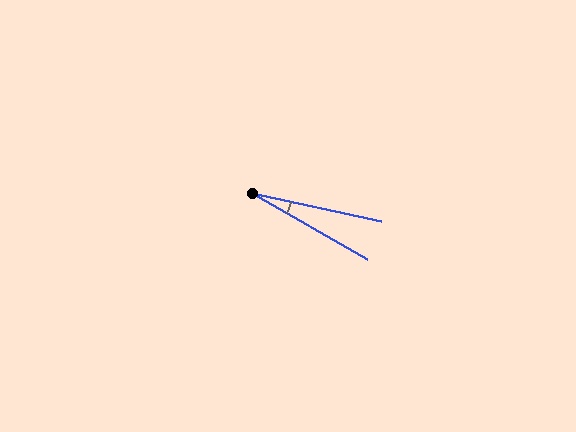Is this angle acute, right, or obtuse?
It is acute.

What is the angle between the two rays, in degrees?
Approximately 17 degrees.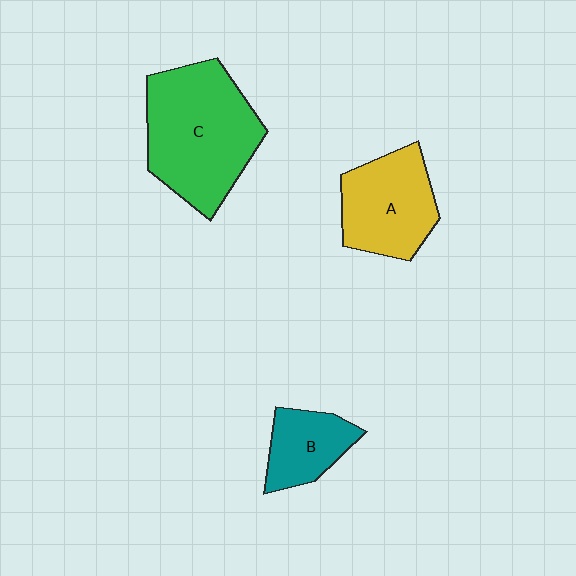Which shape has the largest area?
Shape C (green).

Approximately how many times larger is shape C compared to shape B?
Approximately 2.4 times.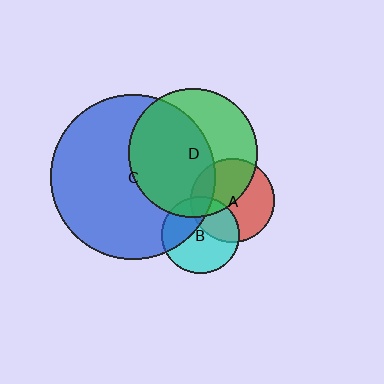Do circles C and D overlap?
Yes.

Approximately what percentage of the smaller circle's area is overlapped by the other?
Approximately 60%.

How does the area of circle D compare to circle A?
Approximately 2.4 times.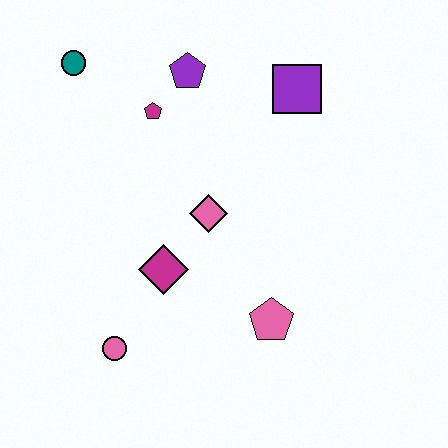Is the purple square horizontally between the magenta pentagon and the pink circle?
No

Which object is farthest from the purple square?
The pink circle is farthest from the purple square.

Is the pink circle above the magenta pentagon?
No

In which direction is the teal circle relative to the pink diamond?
The teal circle is above the pink diamond.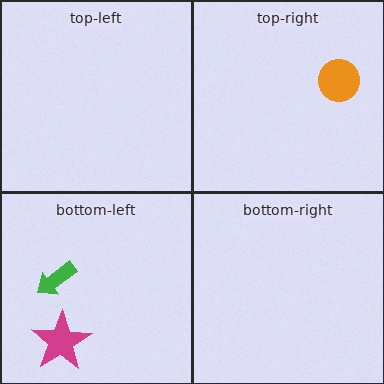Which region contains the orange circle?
The top-right region.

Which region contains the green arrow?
The bottom-left region.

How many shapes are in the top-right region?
1.